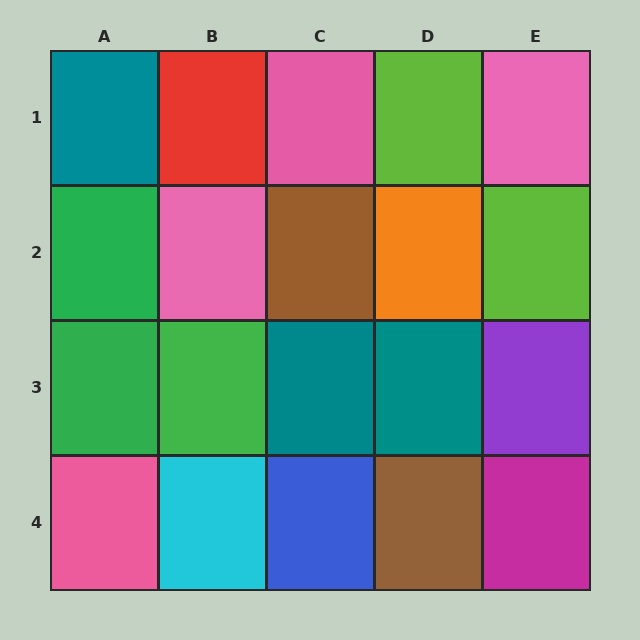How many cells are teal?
3 cells are teal.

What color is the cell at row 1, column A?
Teal.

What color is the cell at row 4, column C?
Blue.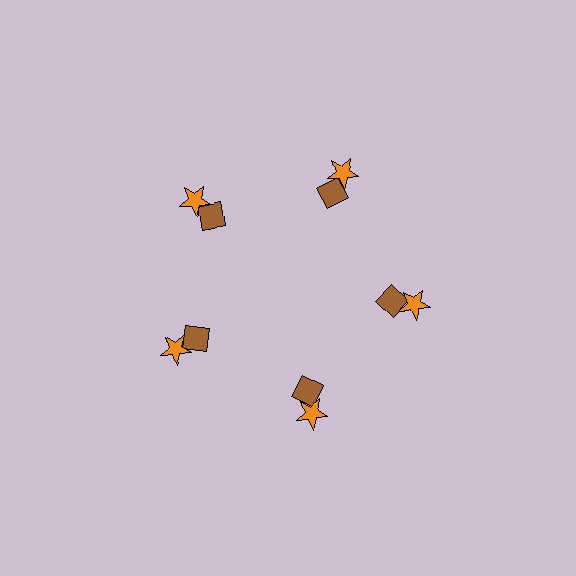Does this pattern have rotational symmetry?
Yes, this pattern has 5-fold rotational symmetry. It looks the same after rotating 72 degrees around the center.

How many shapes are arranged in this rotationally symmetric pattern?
There are 10 shapes, arranged in 5 groups of 2.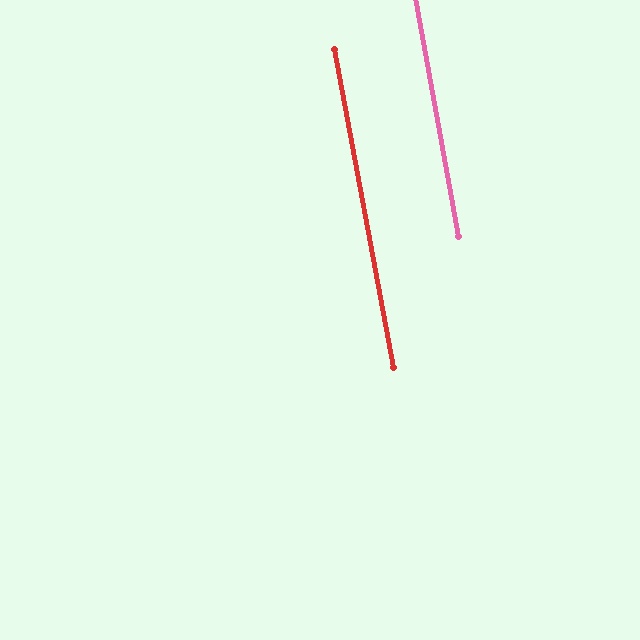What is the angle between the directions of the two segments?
Approximately 0 degrees.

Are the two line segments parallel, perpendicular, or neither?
Parallel — their directions differ by only 0.3°.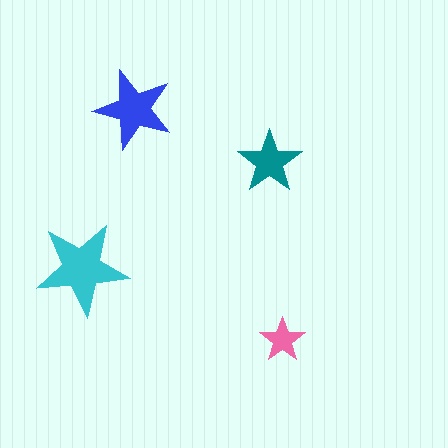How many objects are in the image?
There are 4 objects in the image.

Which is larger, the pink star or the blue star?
The blue one.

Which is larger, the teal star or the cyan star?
The cyan one.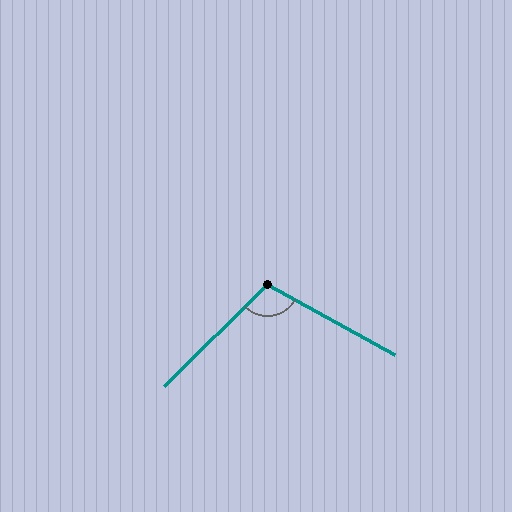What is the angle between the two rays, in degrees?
Approximately 106 degrees.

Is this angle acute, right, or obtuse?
It is obtuse.